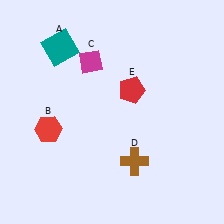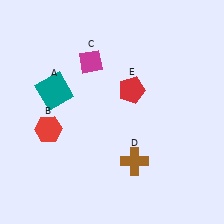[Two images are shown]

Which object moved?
The teal square (A) moved down.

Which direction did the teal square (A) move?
The teal square (A) moved down.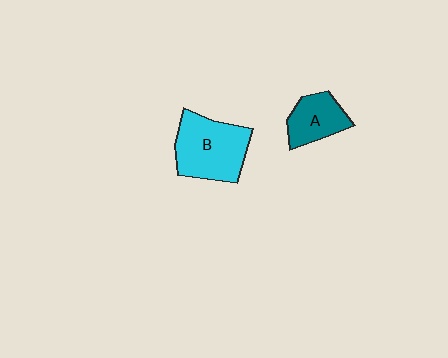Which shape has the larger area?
Shape B (cyan).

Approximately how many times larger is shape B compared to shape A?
Approximately 1.7 times.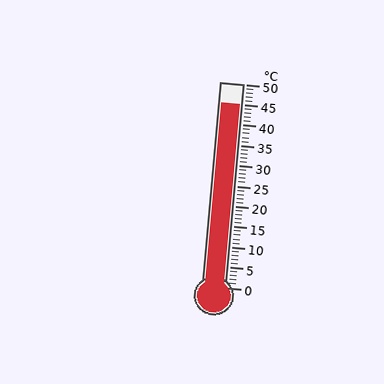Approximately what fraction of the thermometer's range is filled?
The thermometer is filled to approximately 90% of its range.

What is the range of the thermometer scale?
The thermometer scale ranges from 0°C to 50°C.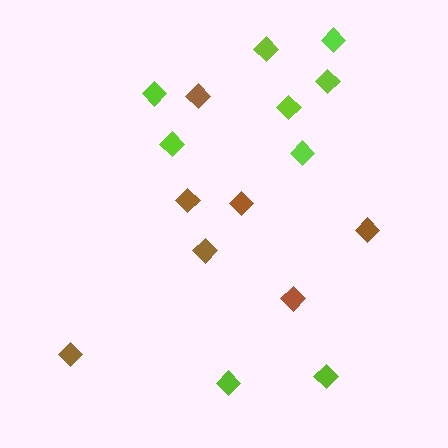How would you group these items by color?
There are 2 groups: one group of brown diamonds (7) and one group of lime diamonds (9).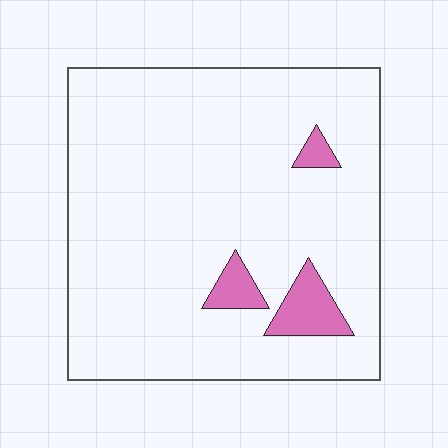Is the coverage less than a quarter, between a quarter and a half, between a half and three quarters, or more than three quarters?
Less than a quarter.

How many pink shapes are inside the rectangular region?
3.